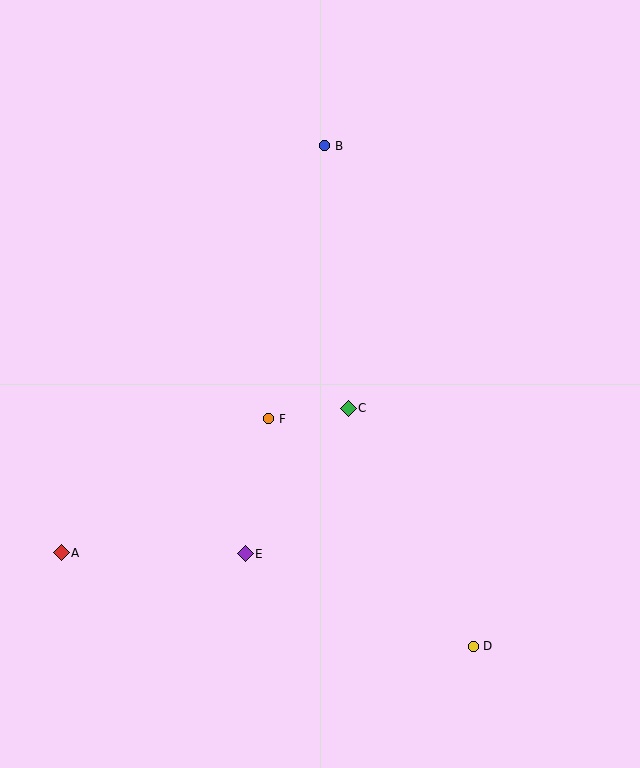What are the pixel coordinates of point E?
Point E is at (245, 554).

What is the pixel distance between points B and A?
The distance between B and A is 485 pixels.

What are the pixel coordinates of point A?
Point A is at (61, 553).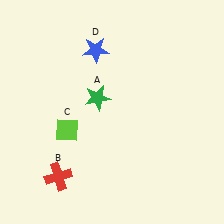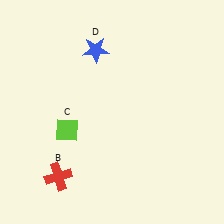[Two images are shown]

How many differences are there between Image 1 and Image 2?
There is 1 difference between the two images.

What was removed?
The green star (A) was removed in Image 2.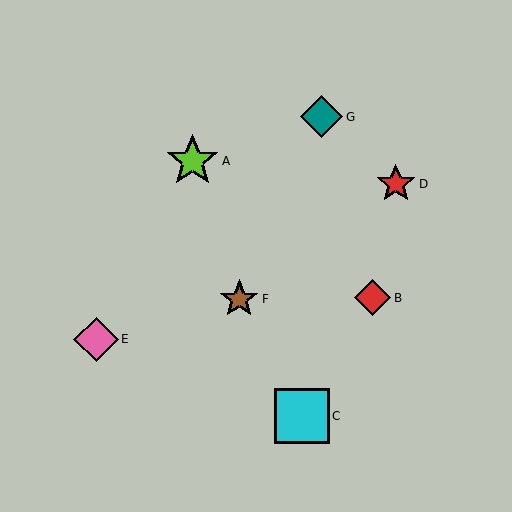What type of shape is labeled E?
Shape E is a pink diamond.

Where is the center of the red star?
The center of the red star is at (396, 184).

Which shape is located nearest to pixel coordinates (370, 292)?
The red diamond (labeled B) at (373, 298) is nearest to that location.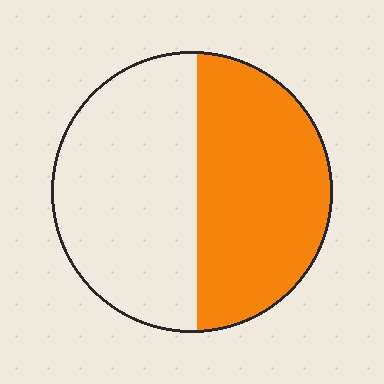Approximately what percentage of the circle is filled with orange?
Approximately 50%.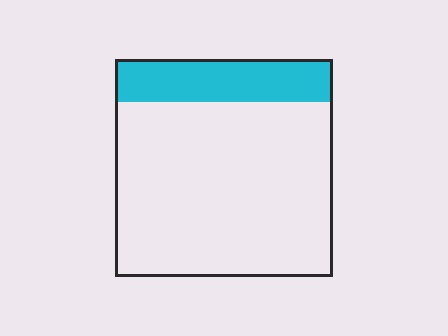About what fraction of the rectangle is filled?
About one fifth (1/5).